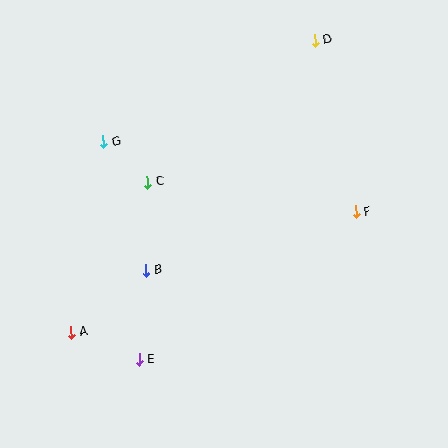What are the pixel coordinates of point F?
Point F is at (356, 212).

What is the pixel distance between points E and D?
The distance between E and D is 364 pixels.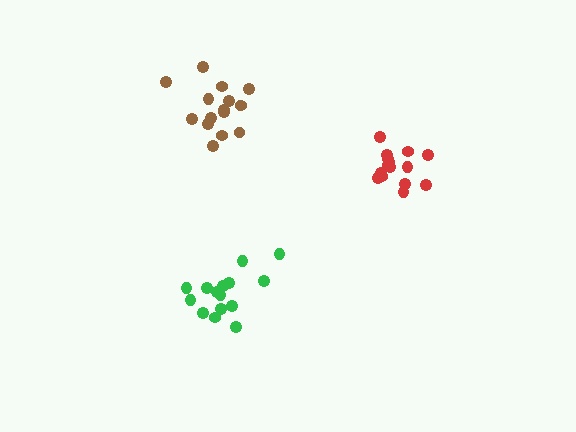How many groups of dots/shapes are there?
There are 3 groups.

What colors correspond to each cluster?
The clusters are colored: brown, green, red.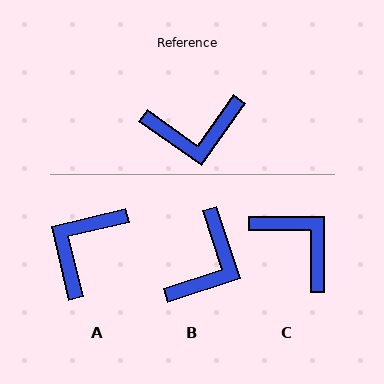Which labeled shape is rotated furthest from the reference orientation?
A, about 132 degrees away.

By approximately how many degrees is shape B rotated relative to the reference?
Approximately 53 degrees counter-clockwise.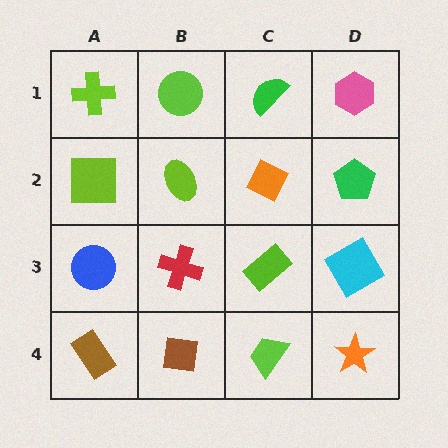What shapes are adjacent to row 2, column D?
A pink hexagon (row 1, column D), a cyan square (row 3, column D), an orange diamond (row 2, column C).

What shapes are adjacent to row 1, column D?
A green pentagon (row 2, column D), a green semicircle (row 1, column C).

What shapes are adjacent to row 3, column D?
A green pentagon (row 2, column D), an orange star (row 4, column D), a lime rectangle (row 3, column C).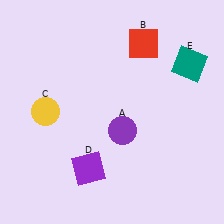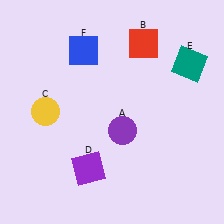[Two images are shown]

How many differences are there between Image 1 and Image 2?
There is 1 difference between the two images.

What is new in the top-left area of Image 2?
A blue square (F) was added in the top-left area of Image 2.